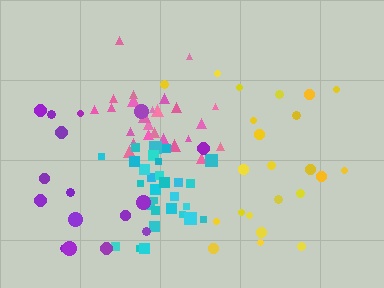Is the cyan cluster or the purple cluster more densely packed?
Cyan.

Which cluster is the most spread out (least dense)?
Purple.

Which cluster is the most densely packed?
Cyan.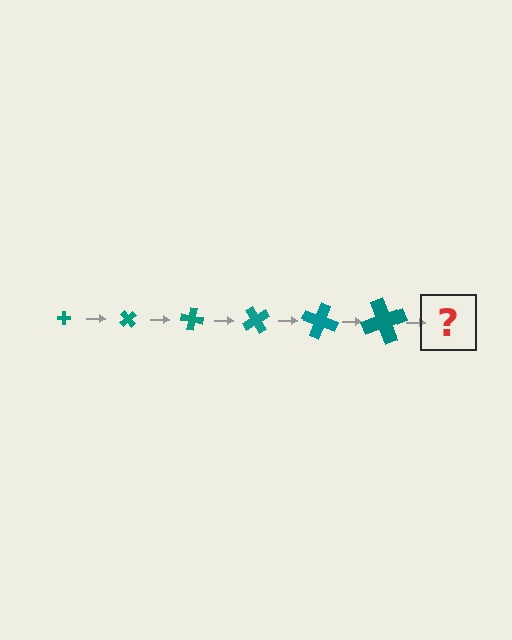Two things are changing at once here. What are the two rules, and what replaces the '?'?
The two rules are that the cross grows larger each step and it rotates 50 degrees each step. The '?' should be a cross, larger than the previous one and rotated 300 degrees from the start.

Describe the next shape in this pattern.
It should be a cross, larger than the previous one and rotated 300 degrees from the start.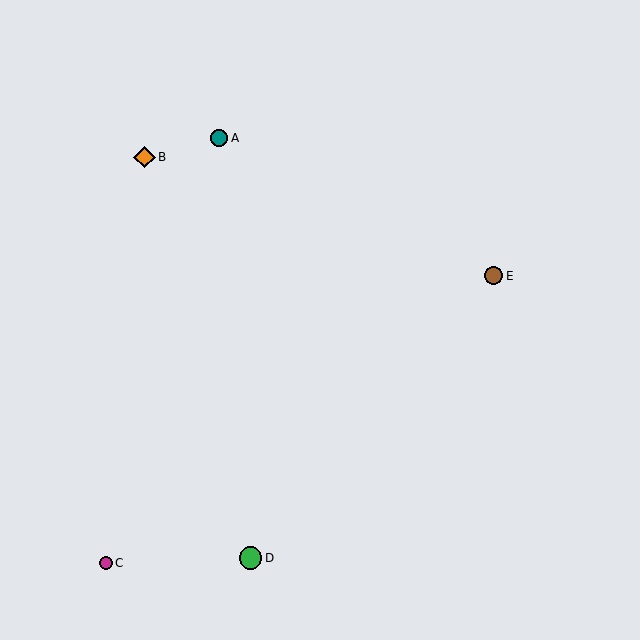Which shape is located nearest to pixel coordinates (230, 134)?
The teal circle (labeled A) at (219, 138) is nearest to that location.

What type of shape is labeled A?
Shape A is a teal circle.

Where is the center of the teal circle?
The center of the teal circle is at (219, 138).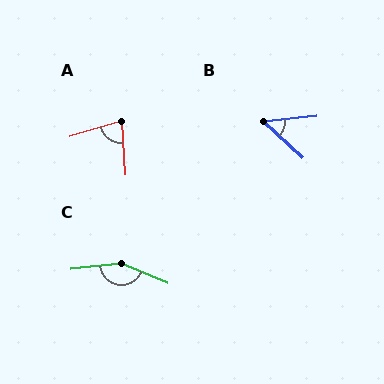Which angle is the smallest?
B, at approximately 48 degrees.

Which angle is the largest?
C, at approximately 151 degrees.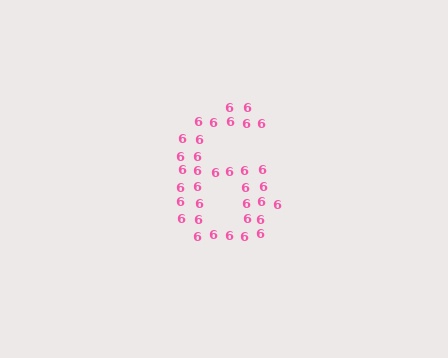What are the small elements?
The small elements are digit 6's.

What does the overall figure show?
The overall figure shows the digit 6.